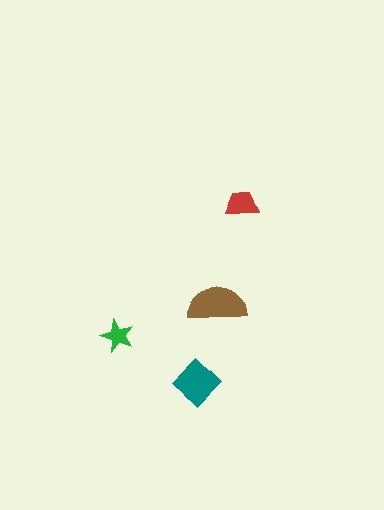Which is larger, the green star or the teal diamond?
The teal diamond.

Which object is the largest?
The brown semicircle.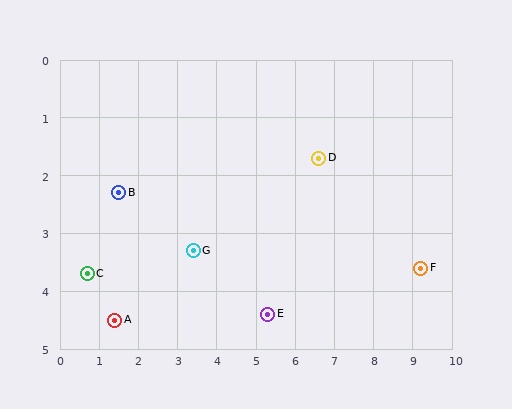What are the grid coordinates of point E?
Point E is at approximately (5.3, 4.4).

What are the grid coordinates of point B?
Point B is at approximately (1.5, 2.3).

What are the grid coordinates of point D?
Point D is at approximately (6.6, 1.7).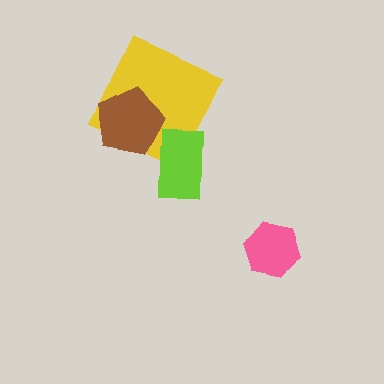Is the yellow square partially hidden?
Yes, it is partially covered by another shape.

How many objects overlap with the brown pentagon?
1 object overlaps with the brown pentagon.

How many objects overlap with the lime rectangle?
1 object overlaps with the lime rectangle.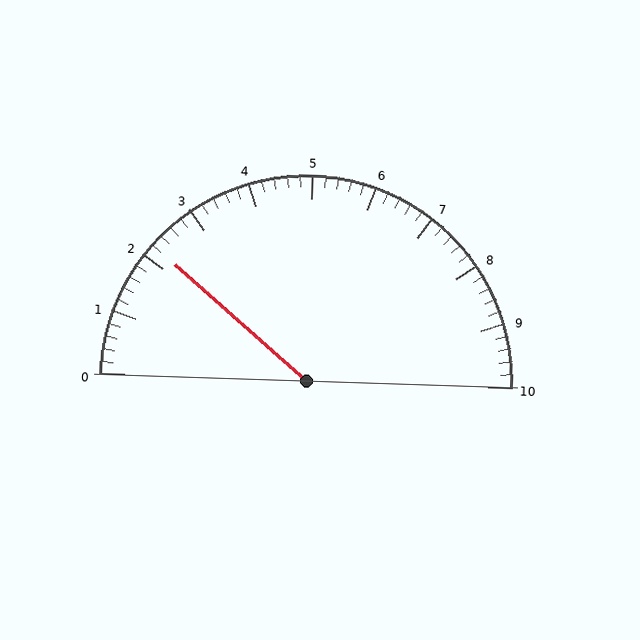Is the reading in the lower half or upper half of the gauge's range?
The reading is in the lower half of the range (0 to 10).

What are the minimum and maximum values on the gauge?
The gauge ranges from 0 to 10.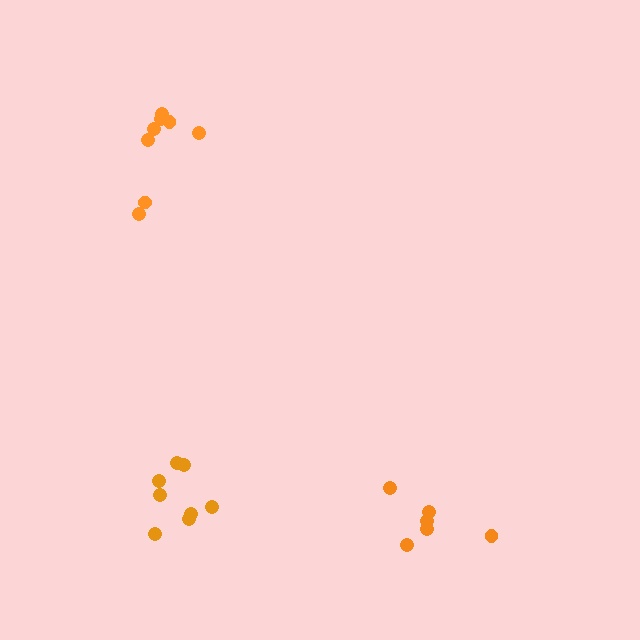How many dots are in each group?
Group 1: 9 dots, Group 2: 8 dots, Group 3: 6 dots (23 total).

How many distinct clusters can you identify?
There are 3 distinct clusters.